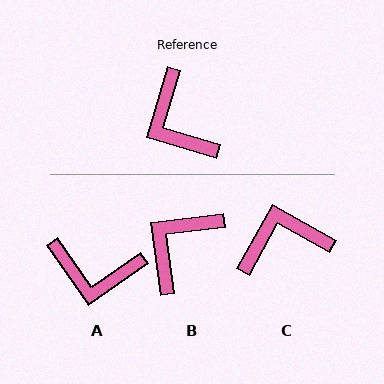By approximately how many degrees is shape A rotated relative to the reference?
Approximately 51 degrees counter-clockwise.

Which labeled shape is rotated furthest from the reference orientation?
C, about 102 degrees away.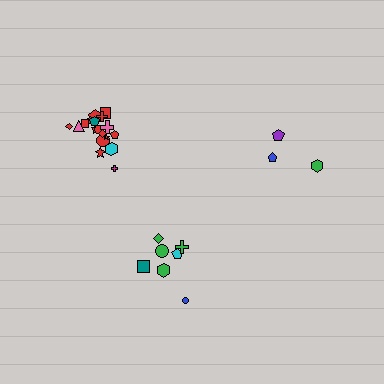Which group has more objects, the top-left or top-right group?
The top-left group.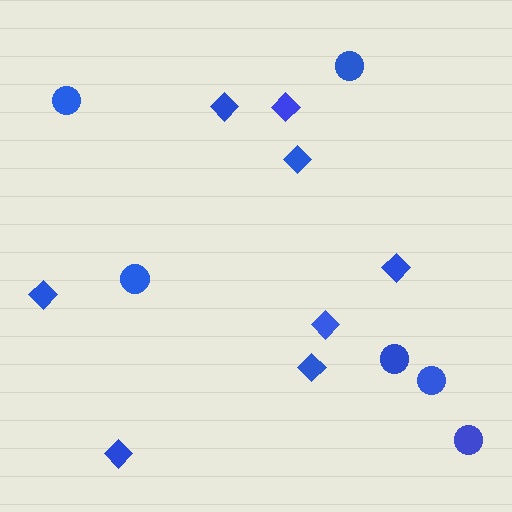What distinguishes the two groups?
There are 2 groups: one group of circles (6) and one group of diamonds (8).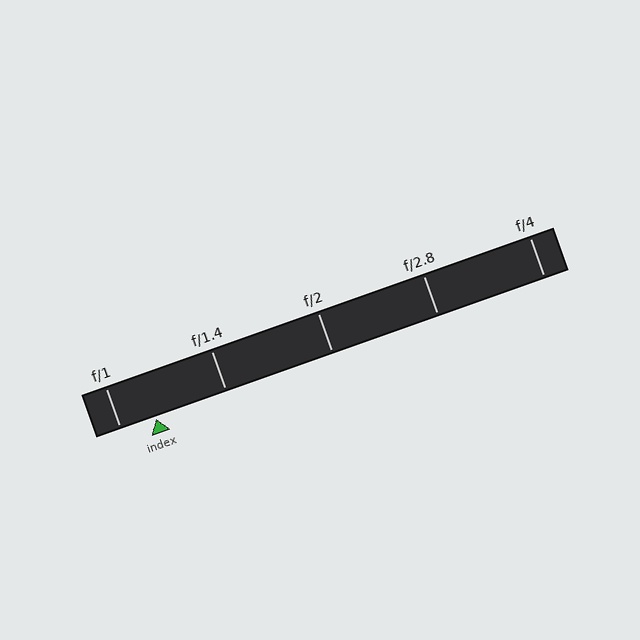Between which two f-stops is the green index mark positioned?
The index mark is between f/1 and f/1.4.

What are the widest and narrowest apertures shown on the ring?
The widest aperture shown is f/1 and the narrowest is f/4.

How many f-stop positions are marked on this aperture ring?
There are 5 f-stop positions marked.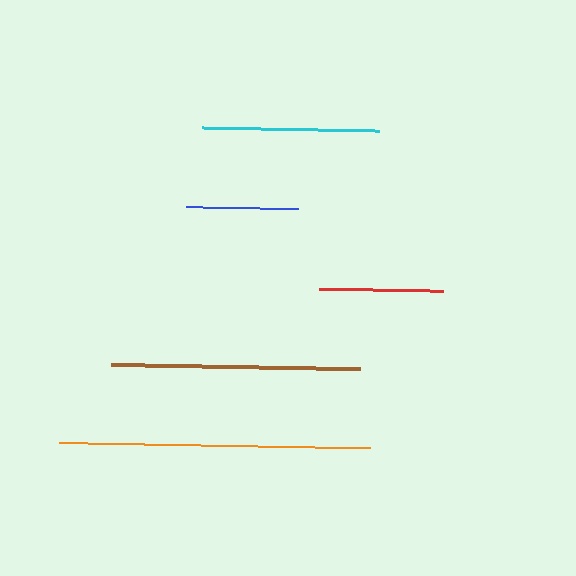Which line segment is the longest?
The orange line is the longest at approximately 311 pixels.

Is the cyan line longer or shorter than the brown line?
The brown line is longer than the cyan line.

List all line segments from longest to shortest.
From longest to shortest: orange, brown, cyan, red, blue.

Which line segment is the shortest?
The blue line is the shortest at approximately 111 pixels.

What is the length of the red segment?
The red segment is approximately 124 pixels long.